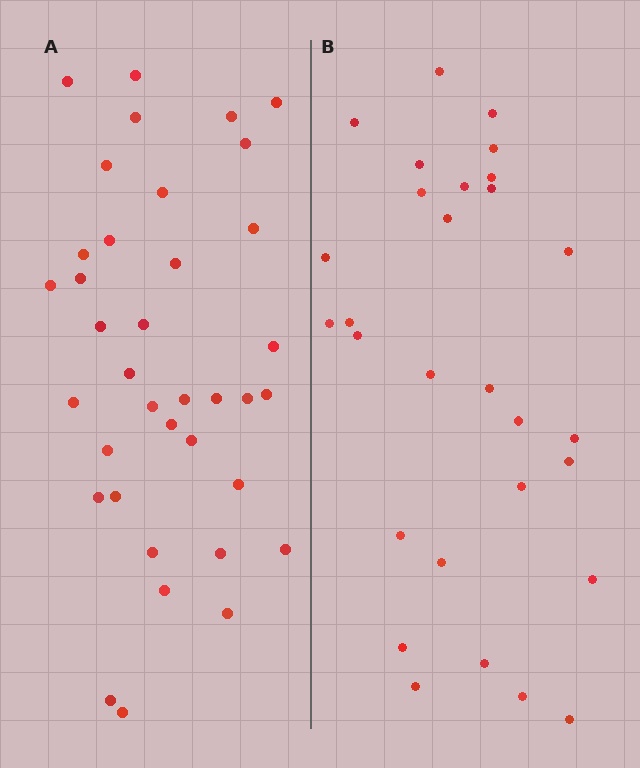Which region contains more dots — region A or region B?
Region A (the left region) has more dots.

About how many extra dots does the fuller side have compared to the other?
Region A has roughly 8 or so more dots than region B.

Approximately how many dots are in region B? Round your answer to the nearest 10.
About 30 dots. (The exact count is 29, which rounds to 30.)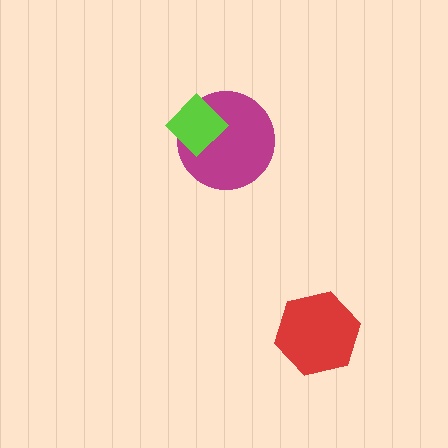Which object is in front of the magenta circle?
The lime diamond is in front of the magenta circle.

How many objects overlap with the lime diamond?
1 object overlaps with the lime diamond.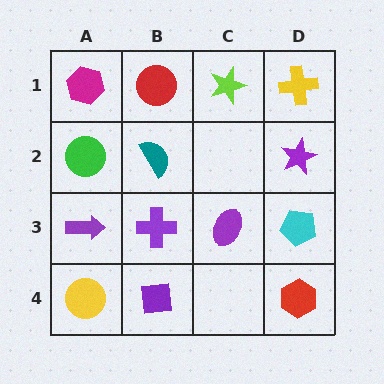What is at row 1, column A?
A magenta hexagon.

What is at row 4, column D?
A red hexagon.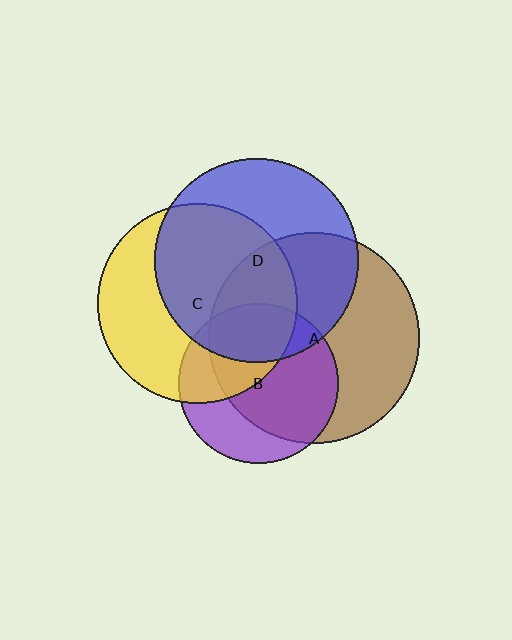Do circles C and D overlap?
Yes.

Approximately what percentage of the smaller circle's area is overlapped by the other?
Approximately 55%.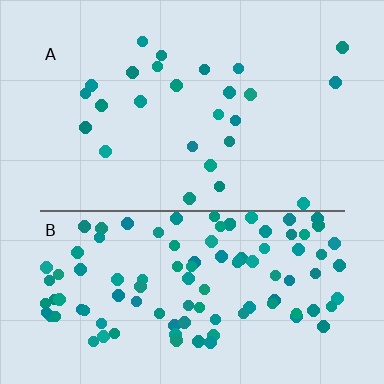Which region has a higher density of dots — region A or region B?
B (the bottom).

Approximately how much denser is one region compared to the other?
Approximately 4.1× — region B over region A.